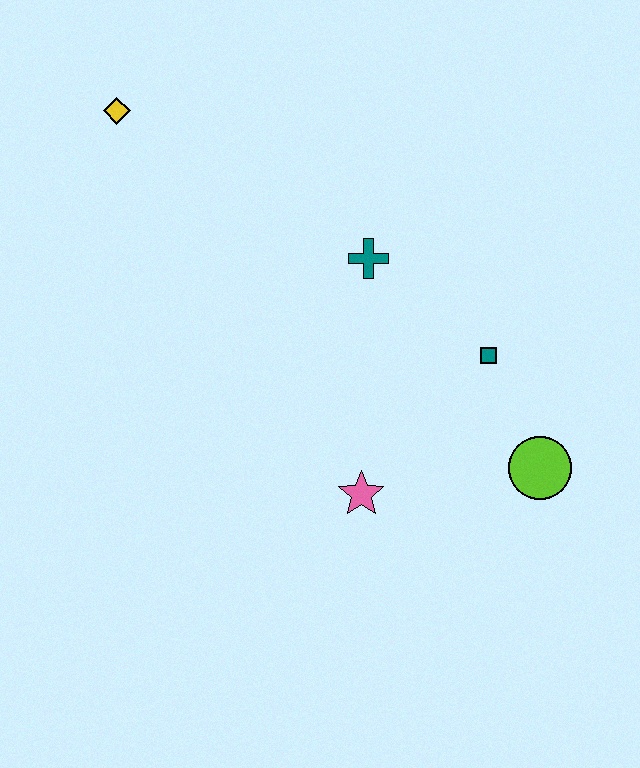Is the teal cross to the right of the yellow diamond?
Yes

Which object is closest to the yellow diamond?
The teal cross is closest to the yellow diamond.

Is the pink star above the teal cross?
No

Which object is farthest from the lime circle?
The yellow diamond is farthest from the lime circle.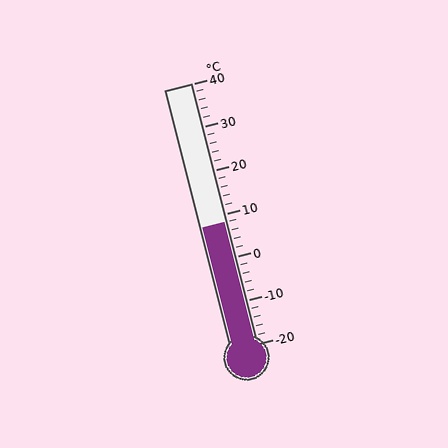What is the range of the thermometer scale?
The thermometer scale ranges from -20°C to 40°C.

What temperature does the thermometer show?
The thermometer shows approximately 8°C.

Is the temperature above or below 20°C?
The temperature is below 20°C.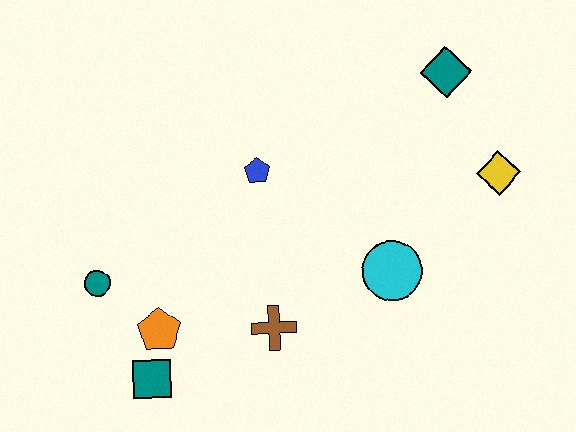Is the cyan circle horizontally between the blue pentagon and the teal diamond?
Yes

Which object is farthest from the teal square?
The teal diamond is farthest from the teal square.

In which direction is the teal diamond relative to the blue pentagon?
The teal diamond is to the right of the blue pentagon.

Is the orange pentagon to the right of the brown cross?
No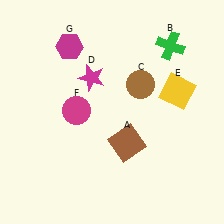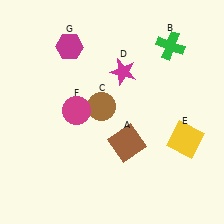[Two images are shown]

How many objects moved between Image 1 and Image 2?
3 objects moved between the two images.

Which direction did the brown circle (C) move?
The brown circle (C) moved left.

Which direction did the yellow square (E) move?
The yellow square (E) moved down.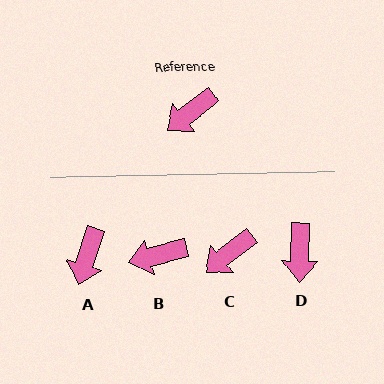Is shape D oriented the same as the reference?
No, it is off by about 51 degrees.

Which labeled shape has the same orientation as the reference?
C.